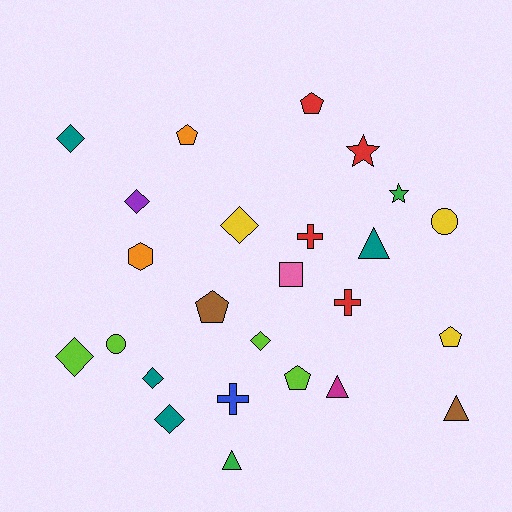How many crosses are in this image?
There are 3 crosses.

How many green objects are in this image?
There are 2 green objects.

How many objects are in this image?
There are 25 objects.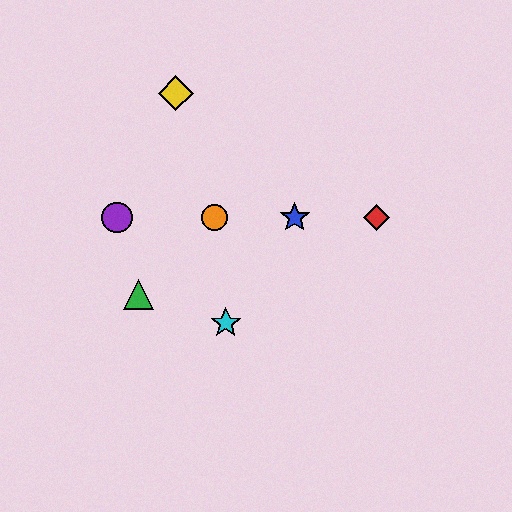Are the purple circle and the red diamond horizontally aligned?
Yes, both are at y≈218.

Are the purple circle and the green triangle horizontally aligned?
No, the purple circle is at y≈218 and the green triangle is at y≈295.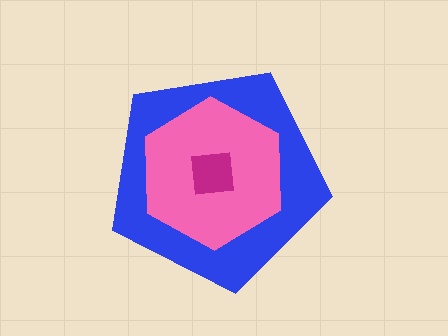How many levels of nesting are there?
3.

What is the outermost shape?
The blue pentagon.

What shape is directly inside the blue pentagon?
The pink hexagon.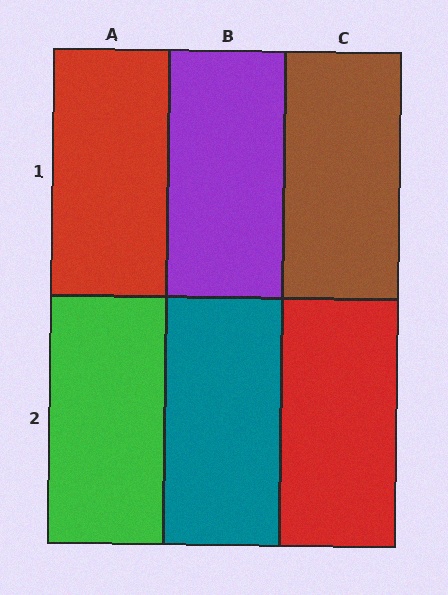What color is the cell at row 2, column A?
Green.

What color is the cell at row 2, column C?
Red.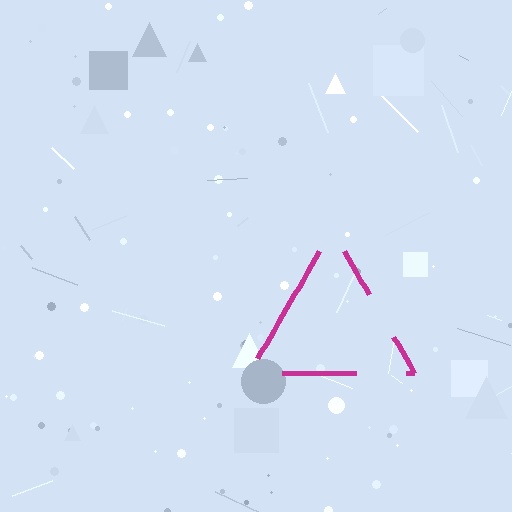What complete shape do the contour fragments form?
The contour fragments form a triangle.